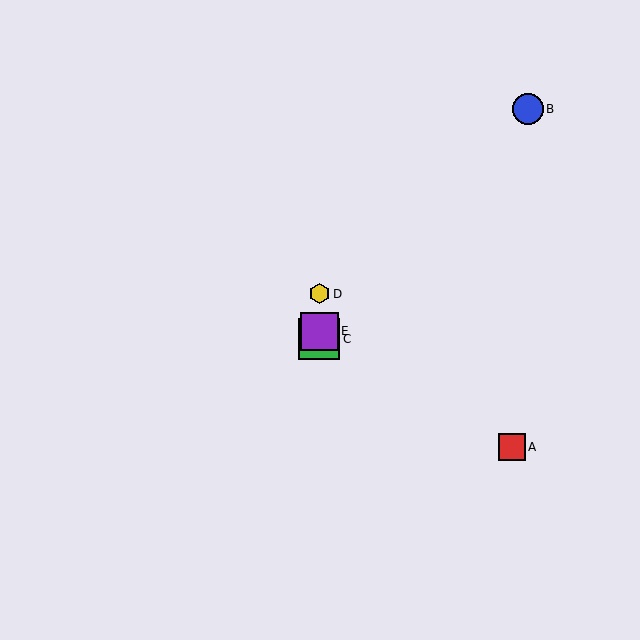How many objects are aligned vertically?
3 objects (C, D, E) are aligned vertically.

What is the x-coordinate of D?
Object D is at x≈319.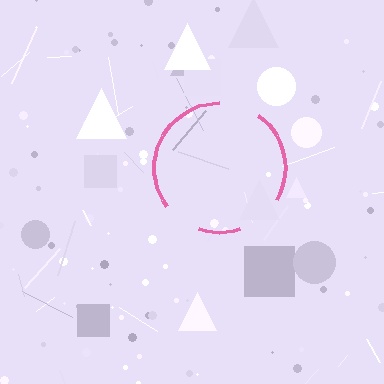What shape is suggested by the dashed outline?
The dashed outline suggests a circle.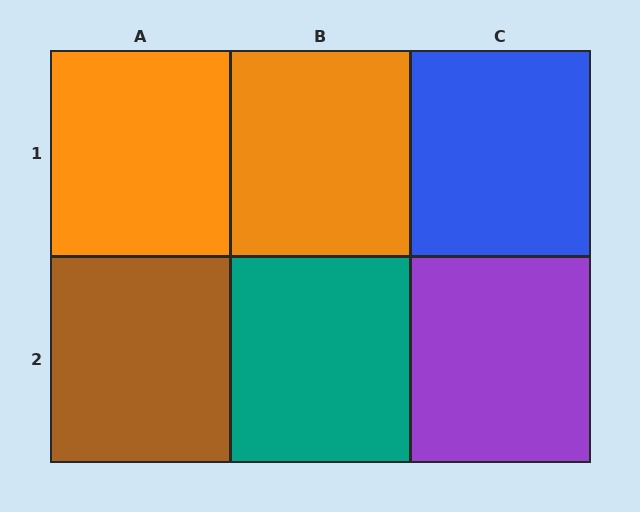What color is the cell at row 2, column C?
Purple.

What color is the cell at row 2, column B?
Teal.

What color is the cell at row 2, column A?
Brown.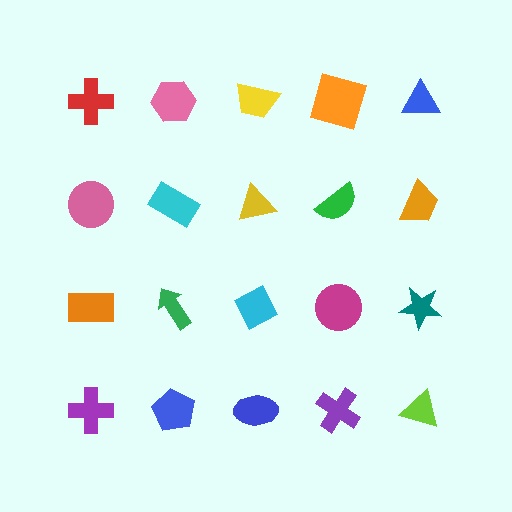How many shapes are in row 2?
5 shapes.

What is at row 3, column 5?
A teal star.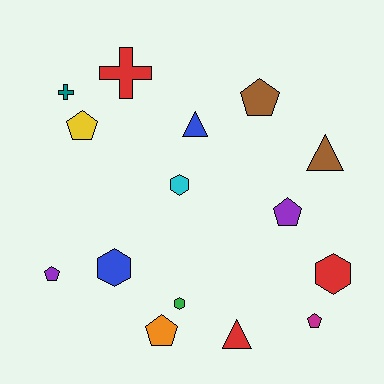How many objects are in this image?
There are 15 objects.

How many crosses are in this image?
There are 2 crosses.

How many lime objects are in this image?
There are no lime objects.